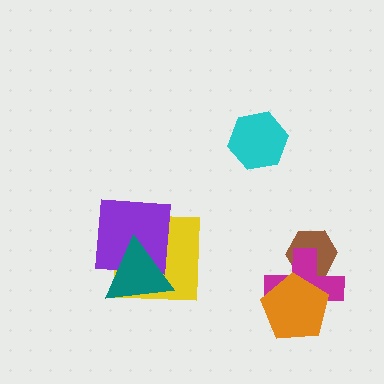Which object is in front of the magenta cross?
The orange pentagon is in front of the magenta cross.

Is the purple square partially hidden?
Yes, it is partially covered by another shape.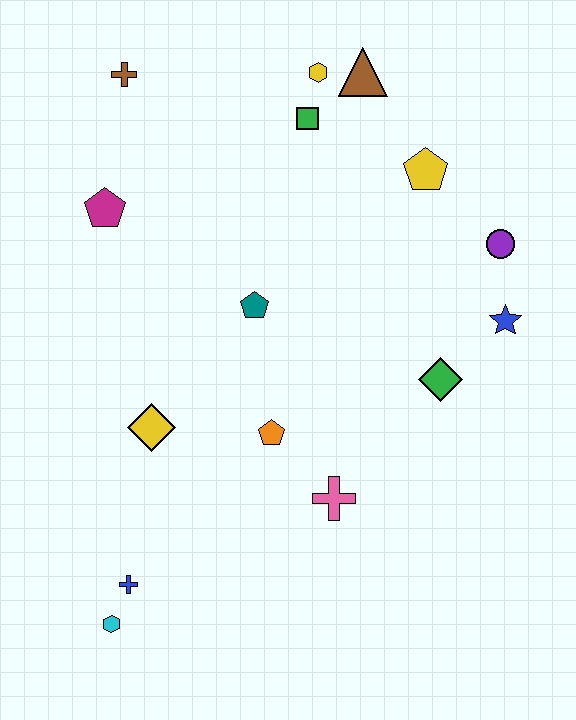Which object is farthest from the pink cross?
The brown cross is farthest from the pink cross.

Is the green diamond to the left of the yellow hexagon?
No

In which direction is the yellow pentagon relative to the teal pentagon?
The yellow pentagon is to the right of the teal pentagon.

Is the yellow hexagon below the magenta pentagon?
No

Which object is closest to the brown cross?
The magenta pentagon is closest to the brown cross.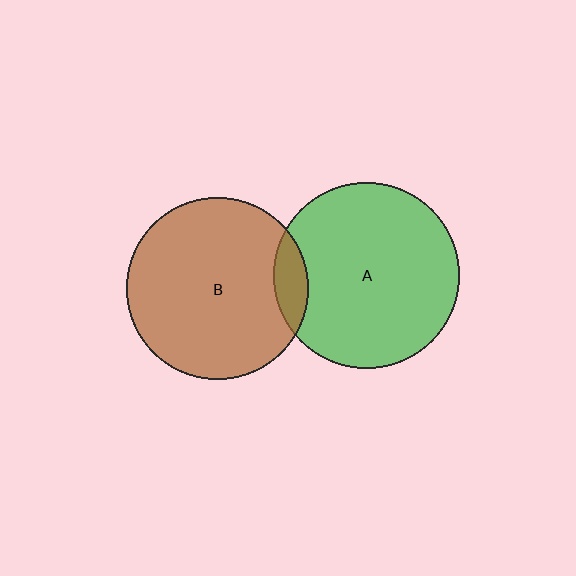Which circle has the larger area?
Circle A (green).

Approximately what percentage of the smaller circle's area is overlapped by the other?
Approximately 10%.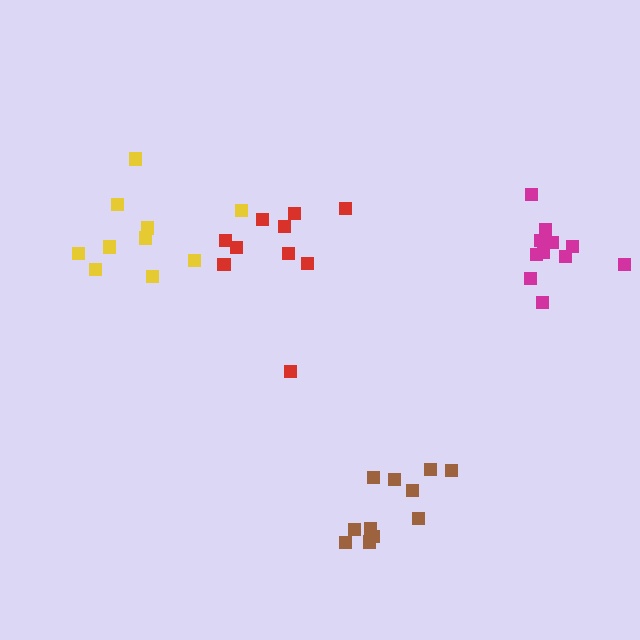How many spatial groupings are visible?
There are 4 spatial groupings.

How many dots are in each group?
Group 1: 11 dots, Group 2: 11 dots, Group 3: 10 dots, Group 4: 10 dots (42 total).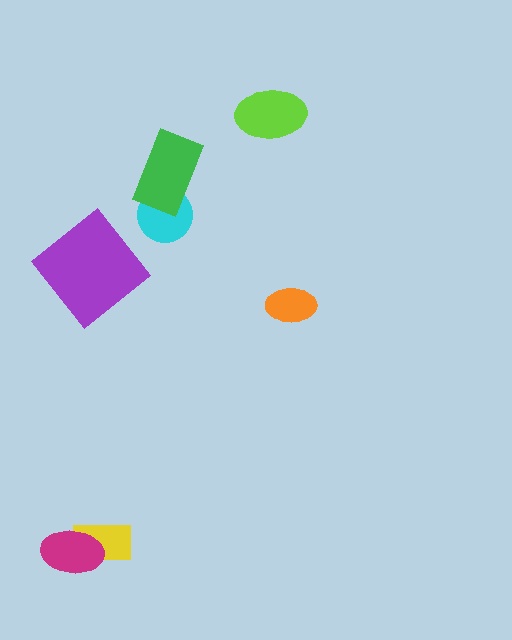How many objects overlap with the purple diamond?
0 objects overlap with the purple diamond.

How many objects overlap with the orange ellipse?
0 objects overlap with the orange ellipse.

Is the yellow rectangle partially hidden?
Yes, it is partially covered by another shape.